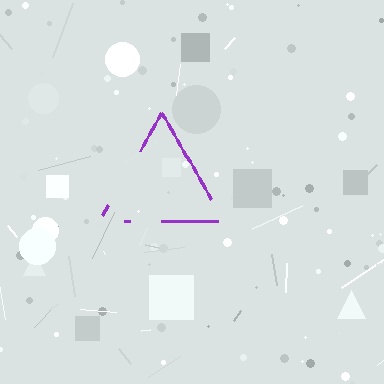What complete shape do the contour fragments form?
The contour fragments form a triangle.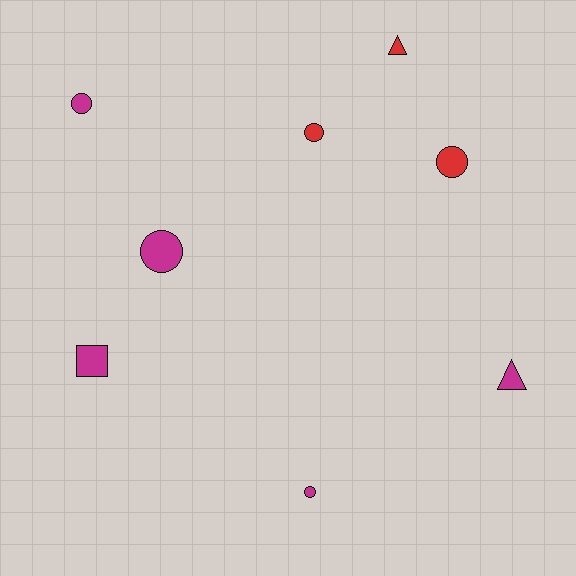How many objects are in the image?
There are 8 objects.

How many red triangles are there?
There is 1 red triangle.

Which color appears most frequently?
Magenta, with 5 objects.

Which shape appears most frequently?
Circle, with 5 objects.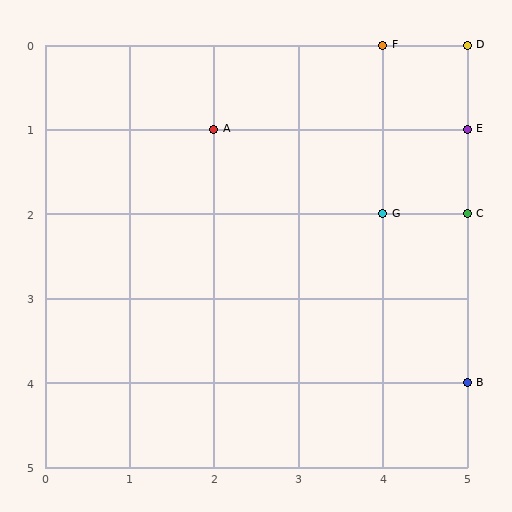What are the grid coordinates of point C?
Point C is at grid coordinates (5, 2).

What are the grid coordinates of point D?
Point D is at grid coordinates (5, 0).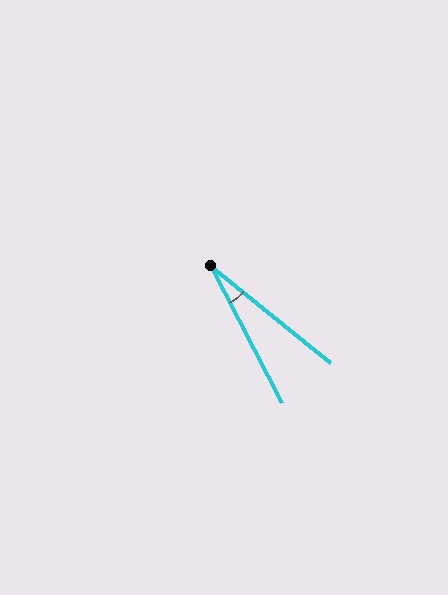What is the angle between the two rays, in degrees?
Approximately 24 degrees.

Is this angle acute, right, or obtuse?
It is acute.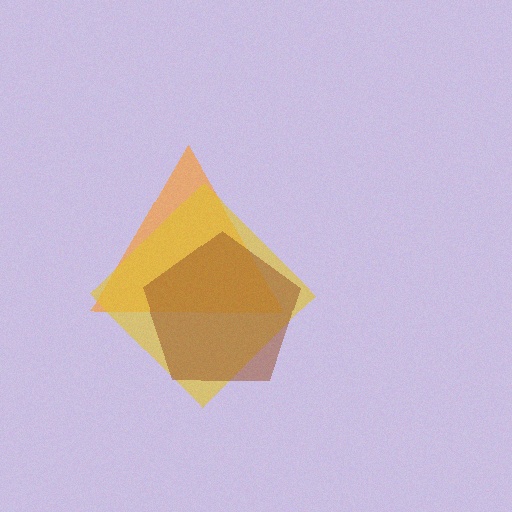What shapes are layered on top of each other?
The layered shapes are: an orange triangle, a yellow diamond, a brown pentagon.